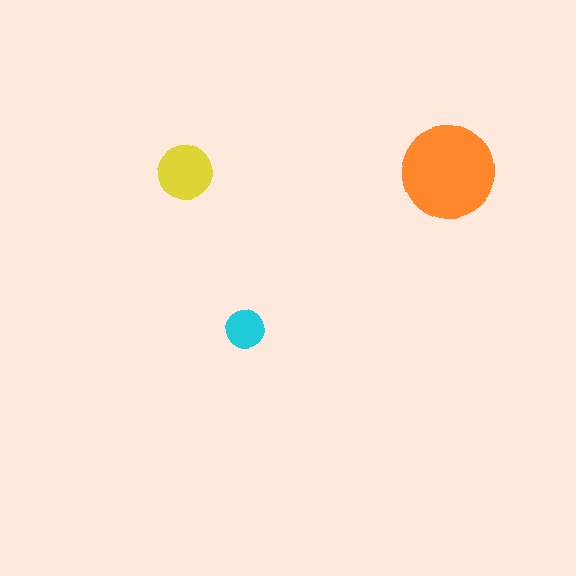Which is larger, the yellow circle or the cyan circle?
The yellow one.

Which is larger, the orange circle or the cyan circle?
The orange one.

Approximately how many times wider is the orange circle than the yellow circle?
About 1.5 times wider.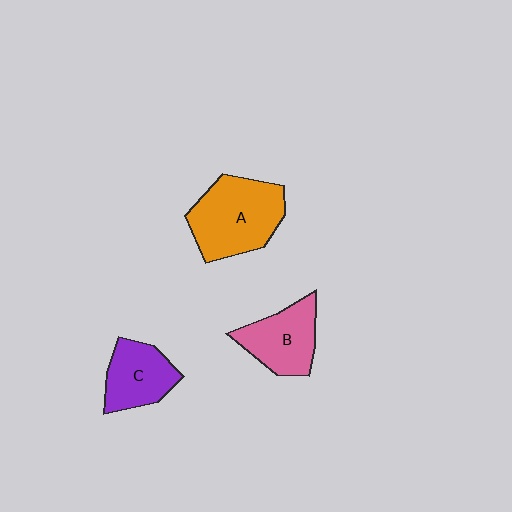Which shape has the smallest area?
Shape C (purple).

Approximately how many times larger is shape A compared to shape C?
Approximately 1.5 times.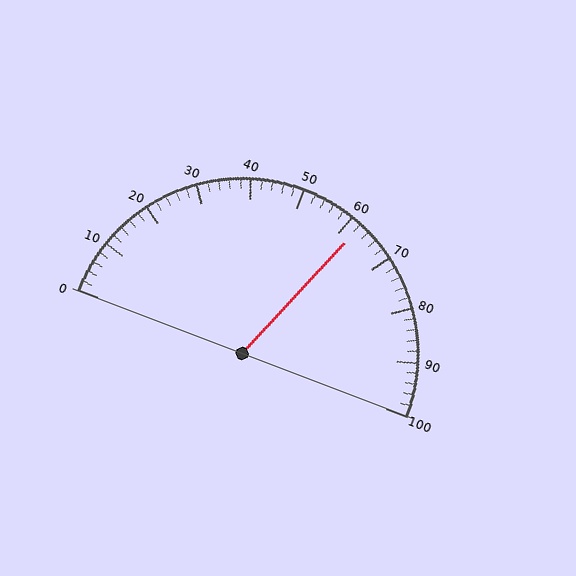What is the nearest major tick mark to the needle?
The nearest major tick mark is 60.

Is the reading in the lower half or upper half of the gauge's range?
The reading is in the upper half of the range (0 to 100).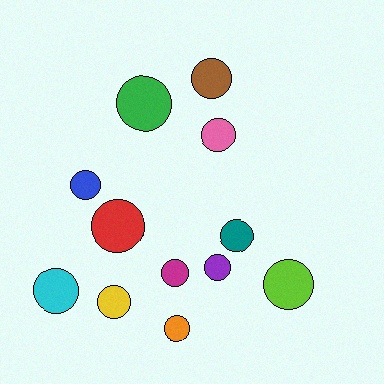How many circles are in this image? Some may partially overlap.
There are 12 circles.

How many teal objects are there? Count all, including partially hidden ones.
There is 1 teal object.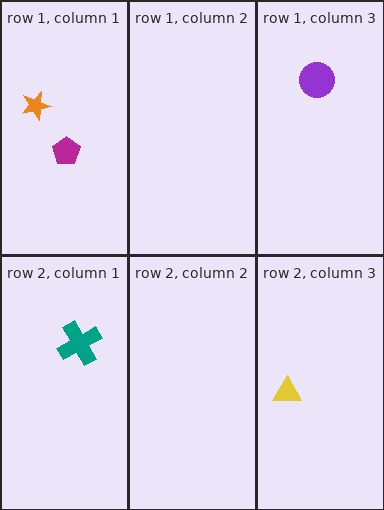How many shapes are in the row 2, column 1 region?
1.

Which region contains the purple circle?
The row 1, column 3 region.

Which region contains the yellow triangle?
The row 2, column 3 region.